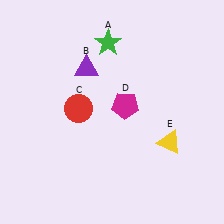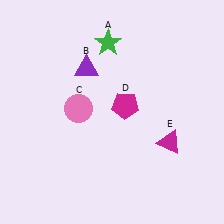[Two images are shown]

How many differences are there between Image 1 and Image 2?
There are 2 differences between the two images.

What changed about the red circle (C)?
In Image 1, C is red. In Image 2, it changed to pink.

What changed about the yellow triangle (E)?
In Image 1, E is yellow. In Image 2, it changed to magenta.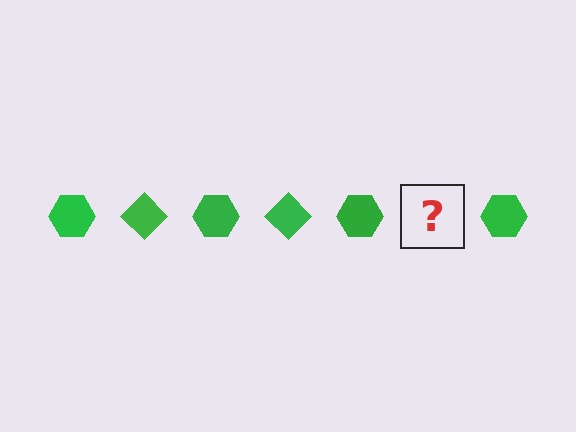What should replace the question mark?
The question mark should be replaced with a green diamond.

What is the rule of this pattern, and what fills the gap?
The rule is that the pattern cycles through hexagon, diamond shapes in green. The gap should be filled with a green diamond.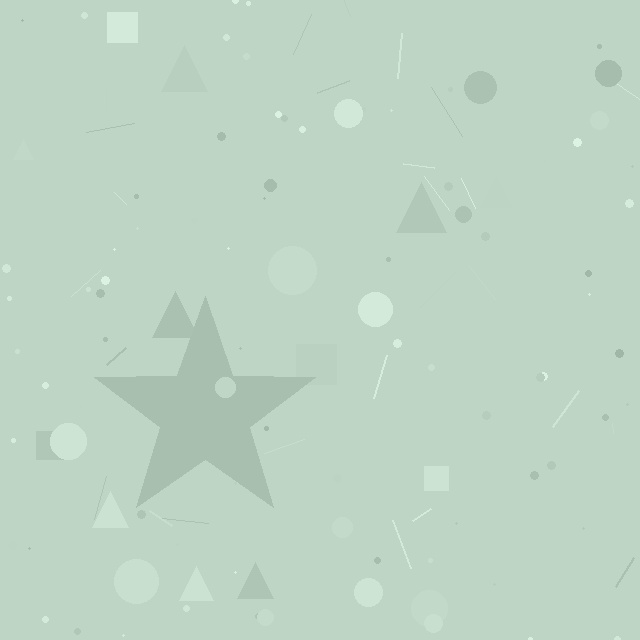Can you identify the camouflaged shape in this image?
The camouflaged shape is a star.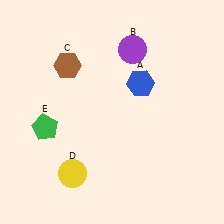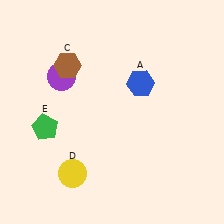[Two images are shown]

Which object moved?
The purple circle (B) moved left.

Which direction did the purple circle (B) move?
The purple circle (B) moved left.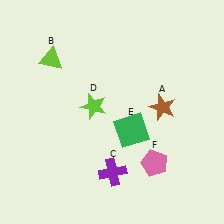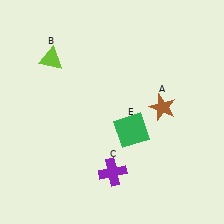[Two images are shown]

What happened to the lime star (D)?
The lime star (D) was removed in Image 2. It was in the top-left area of Image 1.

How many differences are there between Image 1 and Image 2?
There are 2 differences between the two images.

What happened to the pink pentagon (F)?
The pink pentagon (F) was removed in Image 2. It was in the bottom-right area of Image 1.